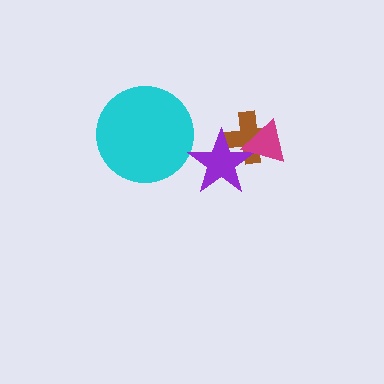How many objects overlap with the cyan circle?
0 objects overlap with the cyan circle.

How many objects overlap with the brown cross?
2 objects overlap with the brown cross.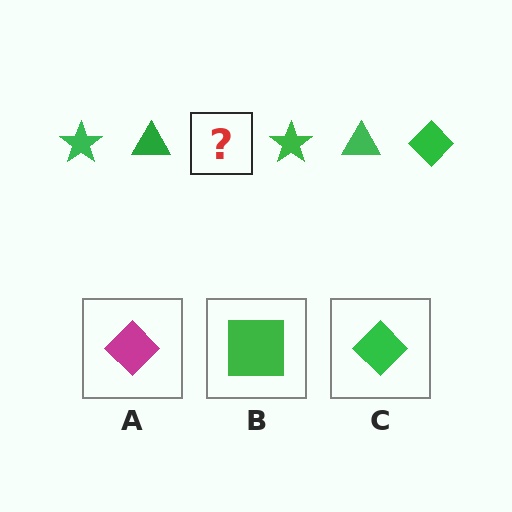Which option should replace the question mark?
Option C.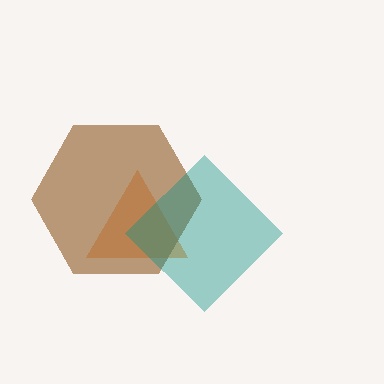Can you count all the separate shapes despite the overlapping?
Yes, there are 3 separate shapes.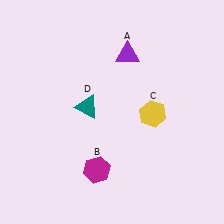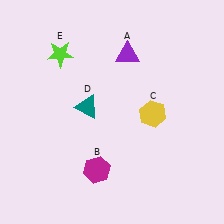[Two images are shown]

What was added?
A lime star (E) was added in Image 2.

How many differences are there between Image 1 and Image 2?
There is 1 difference between the two images.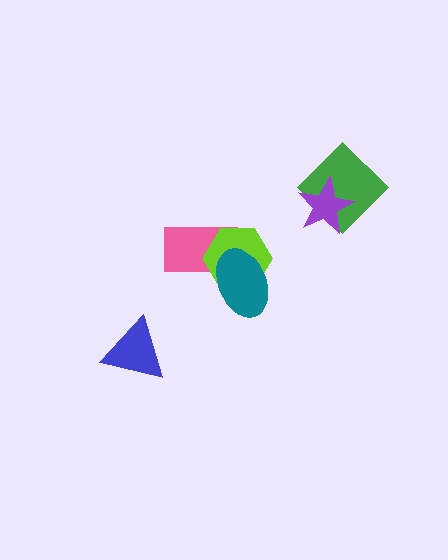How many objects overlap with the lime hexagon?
2 objects overlap with the lime hexagon.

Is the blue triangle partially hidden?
No, no other shape covers it.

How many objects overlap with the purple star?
1 object overlaps with the purple star.